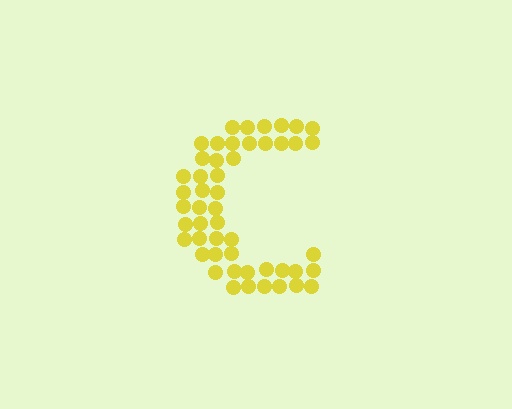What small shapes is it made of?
It is made of small circles.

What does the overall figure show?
The overall figure shows the letter C.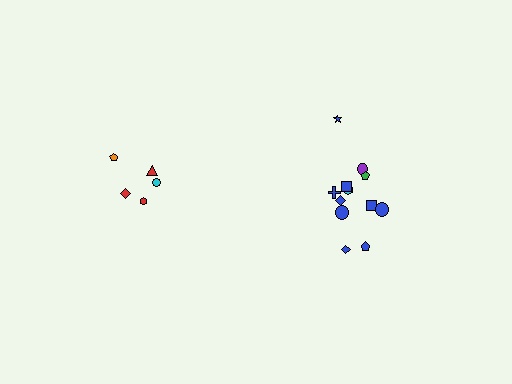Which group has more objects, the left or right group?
The right group.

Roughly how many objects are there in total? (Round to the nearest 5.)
Roughly 15 objects in total.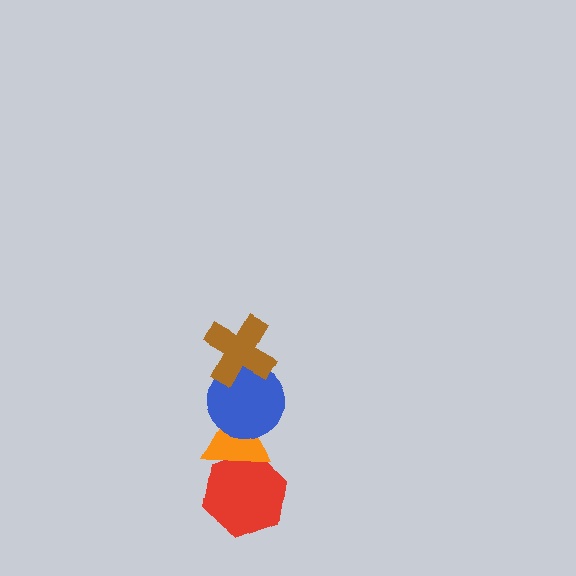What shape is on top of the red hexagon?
The orange triangle is on top of the red hexagon.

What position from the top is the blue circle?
The blue circle is 2nd from the top.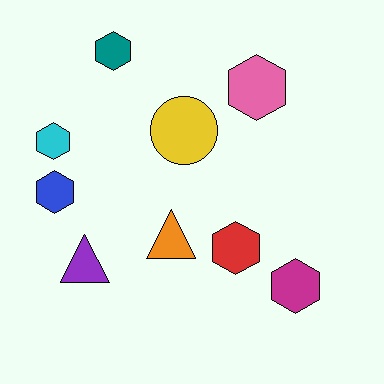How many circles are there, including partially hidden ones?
There is 1 circle.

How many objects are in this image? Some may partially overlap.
There are 9 objects.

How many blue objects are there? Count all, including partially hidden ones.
There is 1 blue object.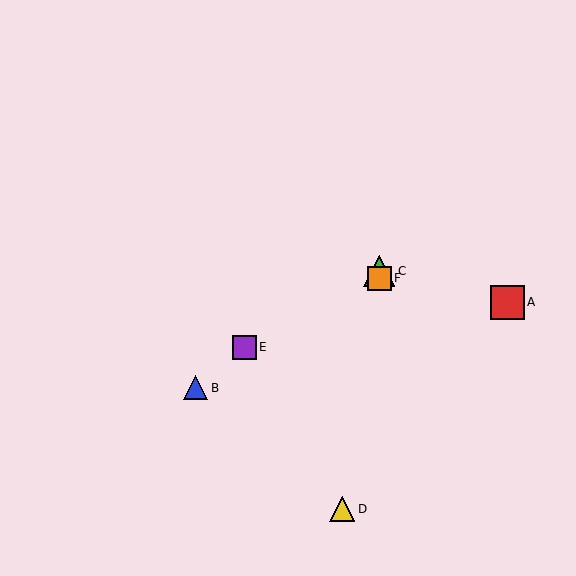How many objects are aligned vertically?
2 objects (C, F) are aligned vertically.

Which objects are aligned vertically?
Objects C, F are aligned vertically.